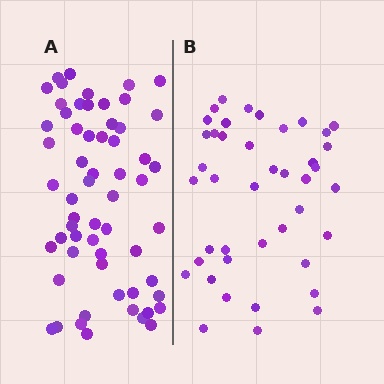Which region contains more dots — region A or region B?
Region A (the left region) has more dots.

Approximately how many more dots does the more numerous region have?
Region A has approximately 20 more dots than region B.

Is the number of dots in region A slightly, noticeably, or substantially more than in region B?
Region A has noticeably more, but not dramatically so. The ratio is roughly 1.4 to 1.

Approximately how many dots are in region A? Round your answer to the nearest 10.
About 60 dots.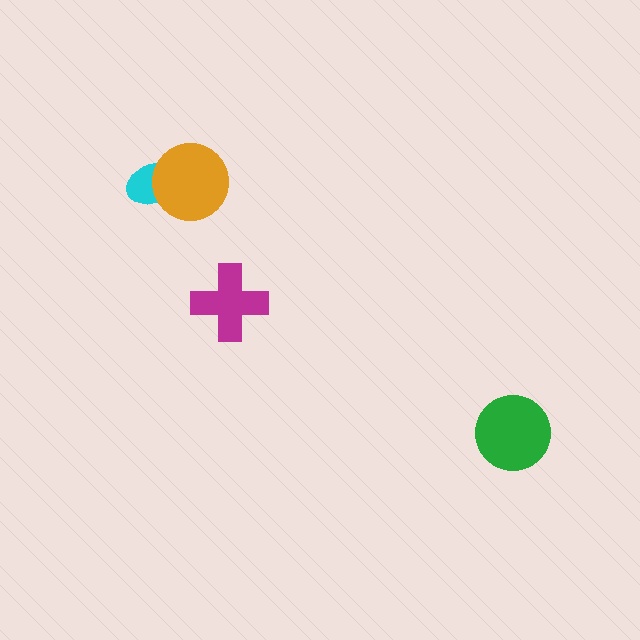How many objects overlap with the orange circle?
1 object overlaps with the orange circle.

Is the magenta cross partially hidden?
No, no other shape covers it.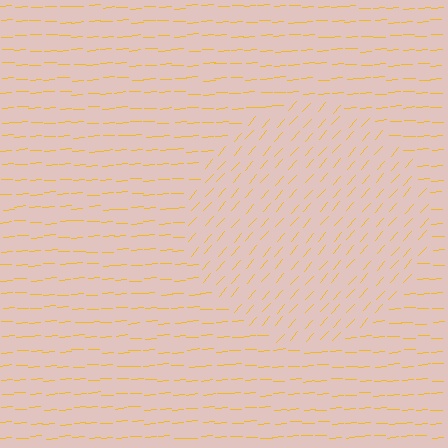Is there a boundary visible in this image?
Yes, there is a texture boundary formed by a change in line orientation.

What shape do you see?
I see a circle.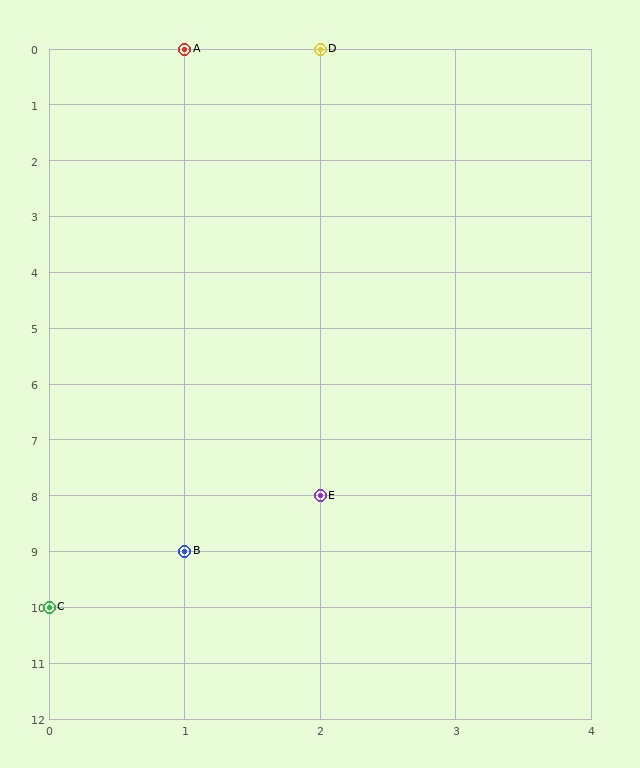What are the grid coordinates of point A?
Point A is at grid coordinates (1, 0).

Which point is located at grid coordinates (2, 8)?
Point E is at (2, 8).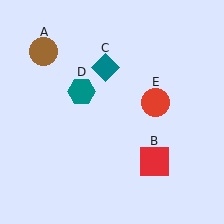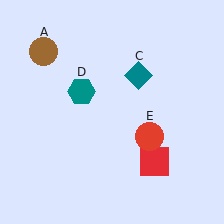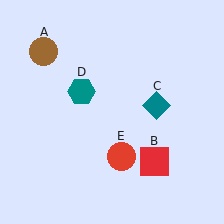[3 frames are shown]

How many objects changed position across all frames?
2 objects changed position: teal diamond (object C), red circle (object E).